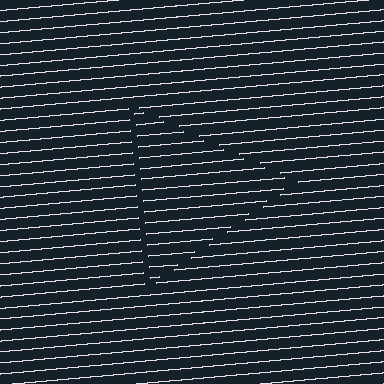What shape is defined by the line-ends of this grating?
An illusory triangle. The interior of the shape contains the same grating, shifted by half a period — the contour is defined by the phase discontinuity where line-ends from the inner and outer gratings abut.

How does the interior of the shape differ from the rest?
The interior of the shape contains the same grating, shifted by half a period — the contour is defined by the phase discontinuity where line-ends from the inner and outer gratings abut.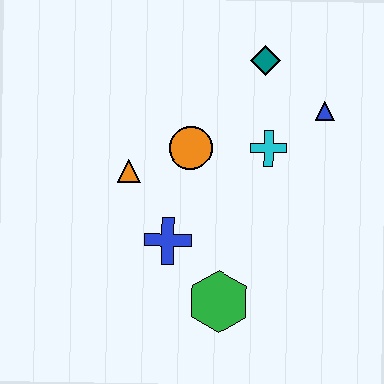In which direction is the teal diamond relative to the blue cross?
The teal diamond is above the blue cross.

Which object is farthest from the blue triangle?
The green hexagon is farthest from the blue triangle.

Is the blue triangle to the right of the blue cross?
Yes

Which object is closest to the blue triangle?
The cyan cross is closest to the blue triangle.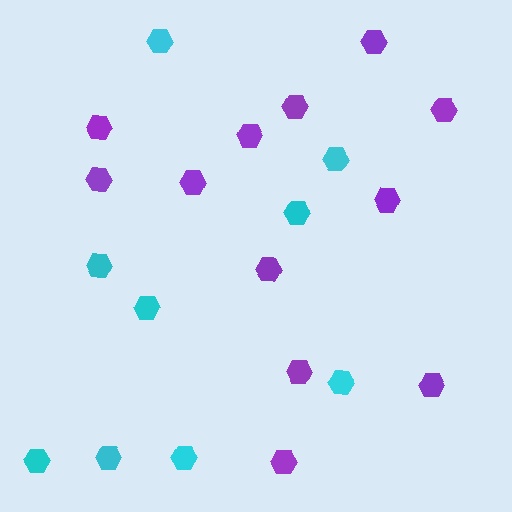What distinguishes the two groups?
There are 2 groups: one group of cyan hexagons (9) and one group of purple hexagons (12).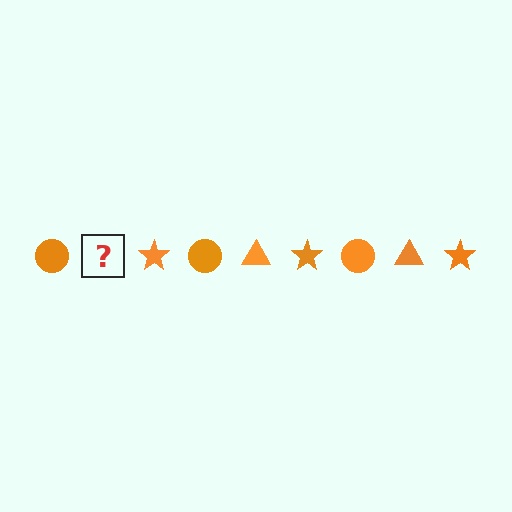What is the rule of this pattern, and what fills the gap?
The rule is that the pattern cycles through circle, triangle, star shapes in orange. The gap should be filled with an orange triangle.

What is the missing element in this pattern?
The missing element is an orange triangle.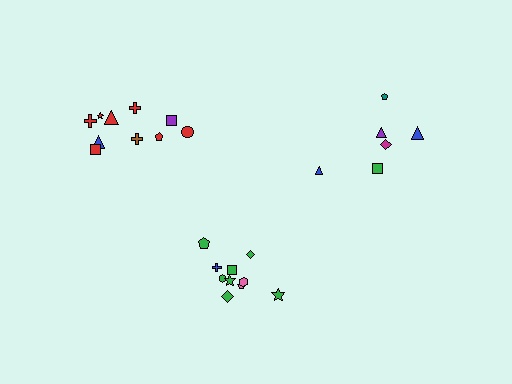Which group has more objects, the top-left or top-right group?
The top-left group.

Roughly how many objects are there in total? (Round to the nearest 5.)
Roughly 25 objects in total.